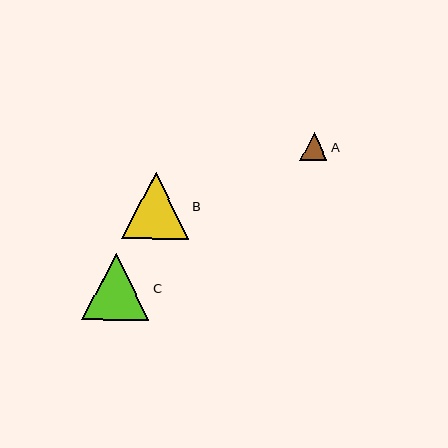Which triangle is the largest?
Triangle C is the largest with a size of approximately 67 pixels.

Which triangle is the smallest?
Triangle A is the smallest with a size of approximately 28 pixels.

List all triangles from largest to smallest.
From largest to smallest: C, B, A.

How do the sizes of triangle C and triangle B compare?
Triangle C and triangle B are approximately the same size.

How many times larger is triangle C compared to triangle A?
Triangle C is approximately 2.4 times the size of triangle A.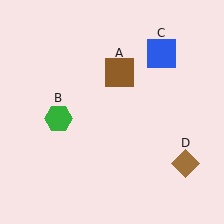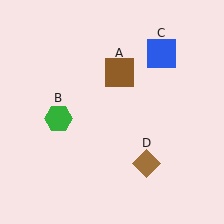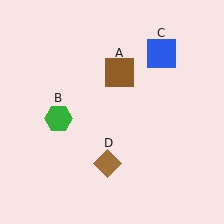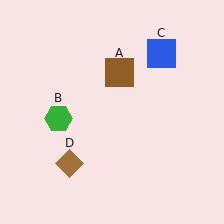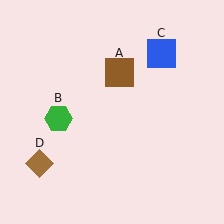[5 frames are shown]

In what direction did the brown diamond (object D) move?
The brown diamond (object D) moved left.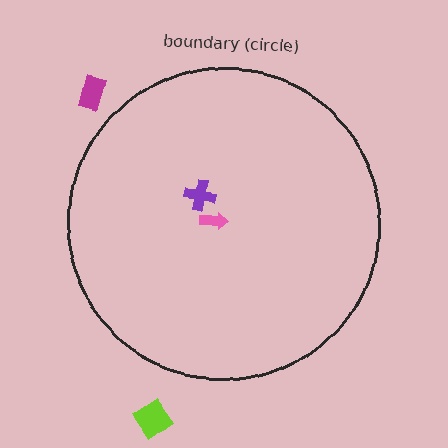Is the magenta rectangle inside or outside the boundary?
Outside.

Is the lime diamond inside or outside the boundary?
Outside.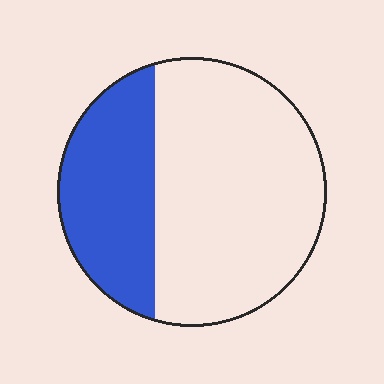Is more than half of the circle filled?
No.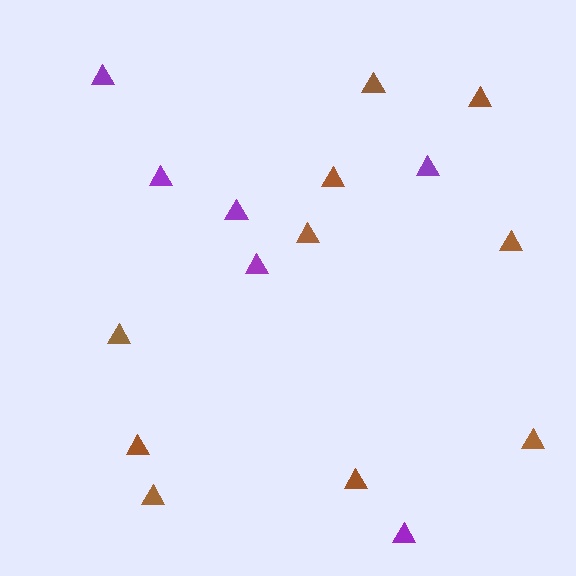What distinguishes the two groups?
There are 2 groups: one group of brown triangles (10) and one group of purple triangles (6).